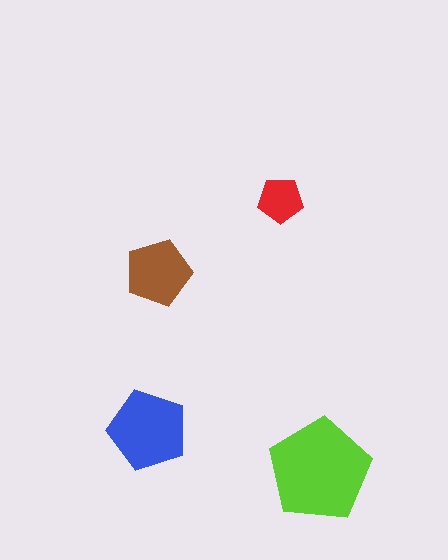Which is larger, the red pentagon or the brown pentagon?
The brown one.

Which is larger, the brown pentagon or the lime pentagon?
The lime one.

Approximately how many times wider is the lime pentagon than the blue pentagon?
About 1.5 times wider.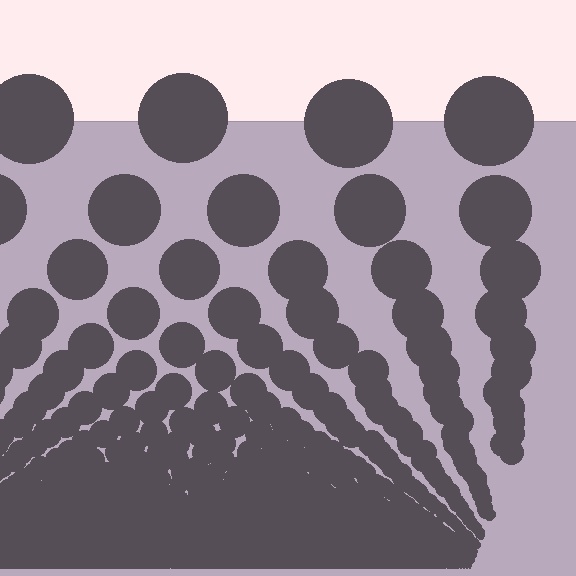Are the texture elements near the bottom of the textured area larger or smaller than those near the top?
Smaller. The gradient is inverted — elements near the bottom are smaller and denser.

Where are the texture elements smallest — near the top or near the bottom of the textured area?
Near the bottom.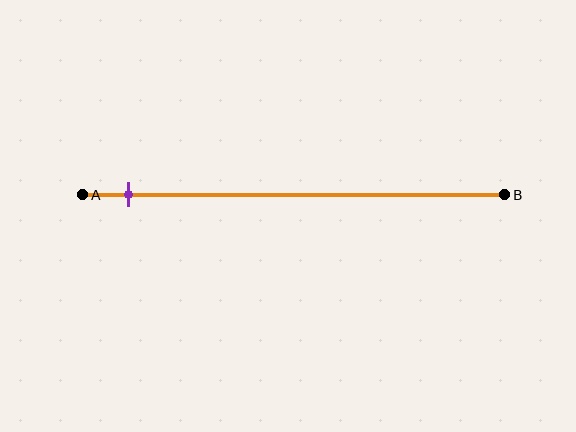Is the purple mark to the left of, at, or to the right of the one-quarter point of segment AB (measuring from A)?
The purple mark is to the left of the one-quarter point of segment AB.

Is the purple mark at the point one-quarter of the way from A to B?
No, the mark is at about 10% from A, not at the 25% one-quarter point.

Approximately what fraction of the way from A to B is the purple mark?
The purple mark is approximately 10% of the way from A to B.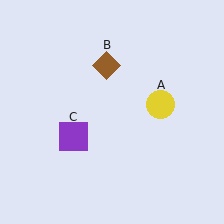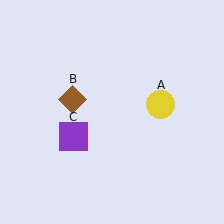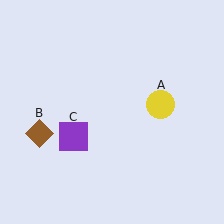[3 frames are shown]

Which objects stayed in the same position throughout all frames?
Yellow circle (object A) and purple square (object C) remained stationary.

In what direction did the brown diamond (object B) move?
The brown diamond (object B) moved down and to the left.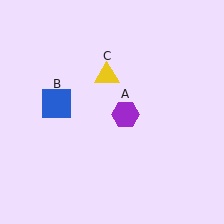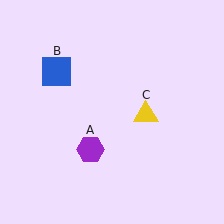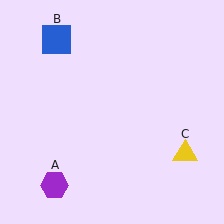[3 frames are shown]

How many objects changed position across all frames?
3 objects changed position: purple hexagon (object A), blue square (object B), yellow triangle (object C).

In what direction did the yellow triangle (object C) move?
The yellow triangle (object C) moved down and to the right.